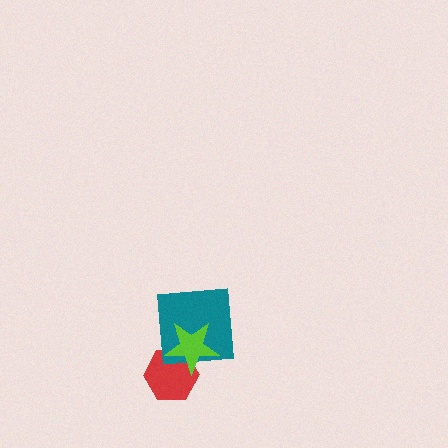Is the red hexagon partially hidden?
Yes, it is partially covered by another shape.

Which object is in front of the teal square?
The lime star is in front of the teal square.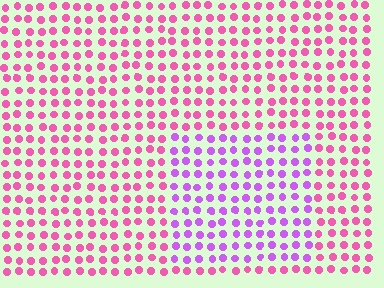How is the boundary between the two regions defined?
The boundary is defined purely by a slight shift in hue (about 40 degrees). Spacing, size, and orientation are identical on both sides.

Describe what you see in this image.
The image is filled with small pink elements in a uniform arrangement. A rectangle-shaped region is visible where the elements are tinted to a slightly different hue, forming a subtle color boundary.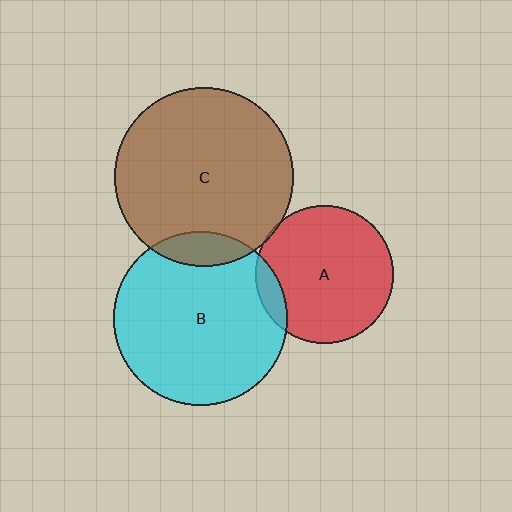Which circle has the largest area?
Circle C (brown).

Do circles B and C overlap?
Yes.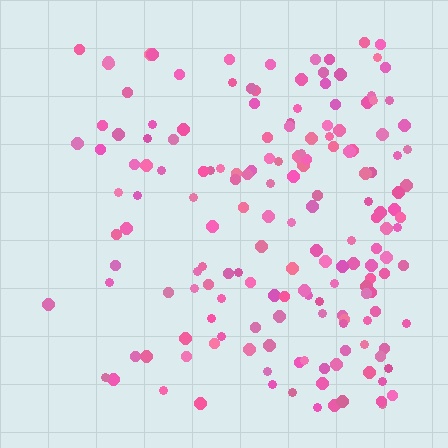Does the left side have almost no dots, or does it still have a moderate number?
Still a moderate number, just noticeably fewer than the right.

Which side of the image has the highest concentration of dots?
The right.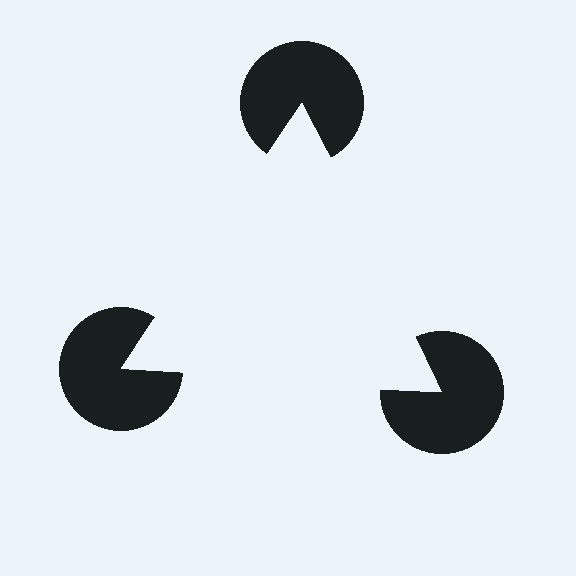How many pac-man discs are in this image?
There are 3 — one at each vertex of the illusory triangle.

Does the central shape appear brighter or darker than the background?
It typically appears slightly brighter than the background, even though no actual brightness change is drawn.